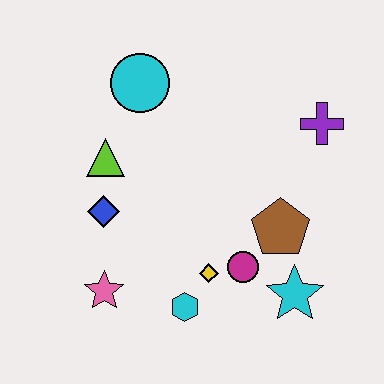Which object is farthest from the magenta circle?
The cyan circle is farthest from the magenta circle.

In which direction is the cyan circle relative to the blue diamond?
The cyan circle is above the blue diamond.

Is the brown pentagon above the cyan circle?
No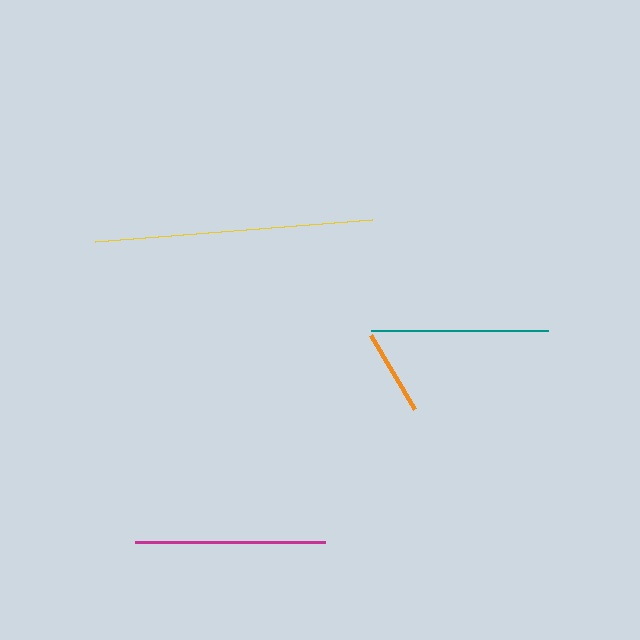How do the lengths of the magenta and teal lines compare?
The magenta and teal lines are approximately the same length.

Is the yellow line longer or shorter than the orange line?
The yellow line is longer than the orange line.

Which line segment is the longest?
The yellow line is the longest at approximately 278 pixels.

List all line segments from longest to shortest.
From longest to shortest: yellow, magenta, teal, orange.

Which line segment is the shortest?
The orange line is the shortest at approximately 86 pixels.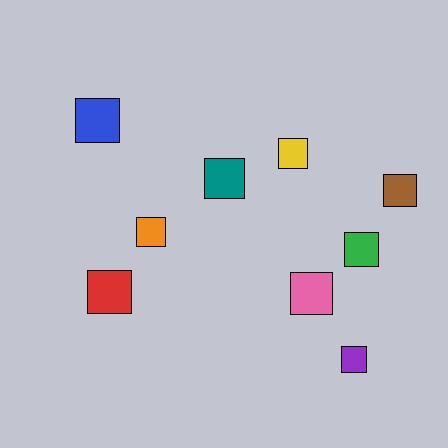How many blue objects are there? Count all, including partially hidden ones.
There is 1 blue object.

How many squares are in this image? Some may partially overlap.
There are 9 squares.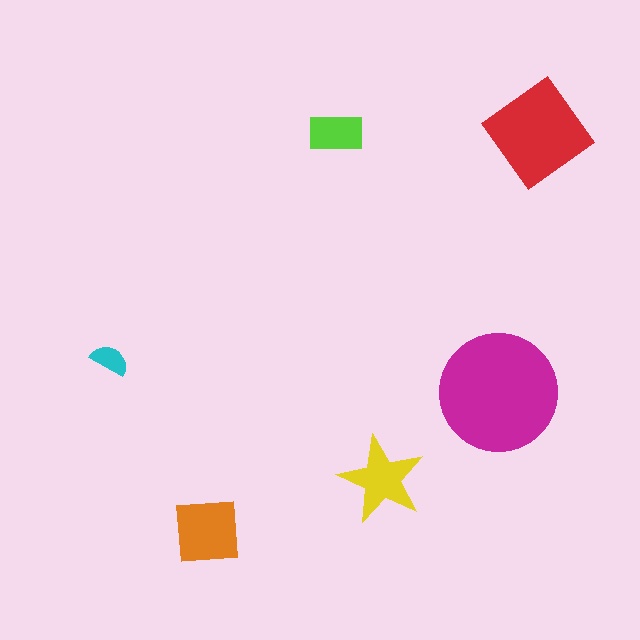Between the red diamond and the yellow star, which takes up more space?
The red diamond.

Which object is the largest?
The magenta circle.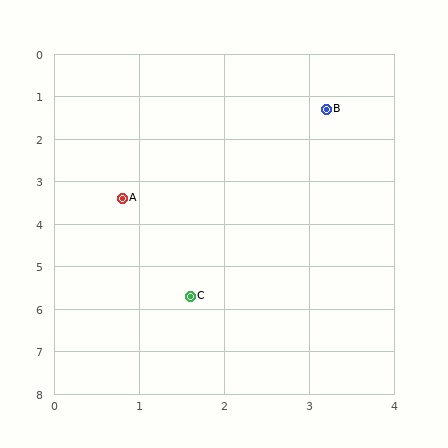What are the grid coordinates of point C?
Point C is at approximately (1.6, 5.7).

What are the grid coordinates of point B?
Point B is at approximately (3.2, 1.3).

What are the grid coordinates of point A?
Point A is at approximately (0.8, 3.4).